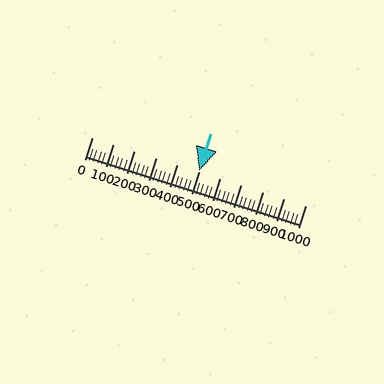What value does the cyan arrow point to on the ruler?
The cyan arrow points to approximately 501.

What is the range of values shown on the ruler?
The ruler shows values from 0 to 1000.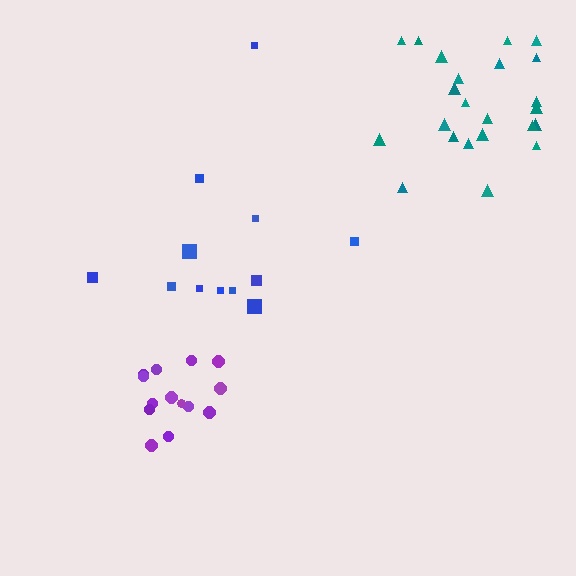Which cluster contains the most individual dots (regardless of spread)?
Teal (23).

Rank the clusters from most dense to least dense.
purple, teal, blue.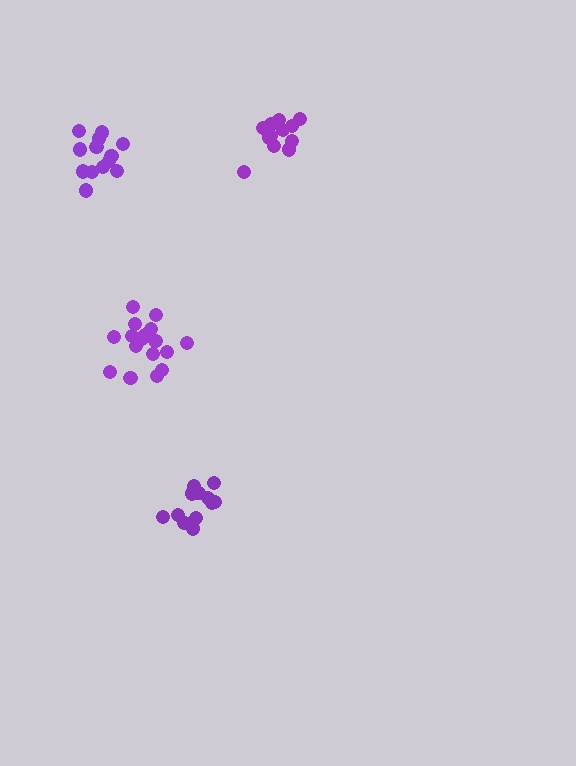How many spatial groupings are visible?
There are 4 spatial groupings.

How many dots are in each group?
Group 1: 13 dots, Group 2: 13 dots, Group 3: 17 dots, Group 4: 13 dots (56 total).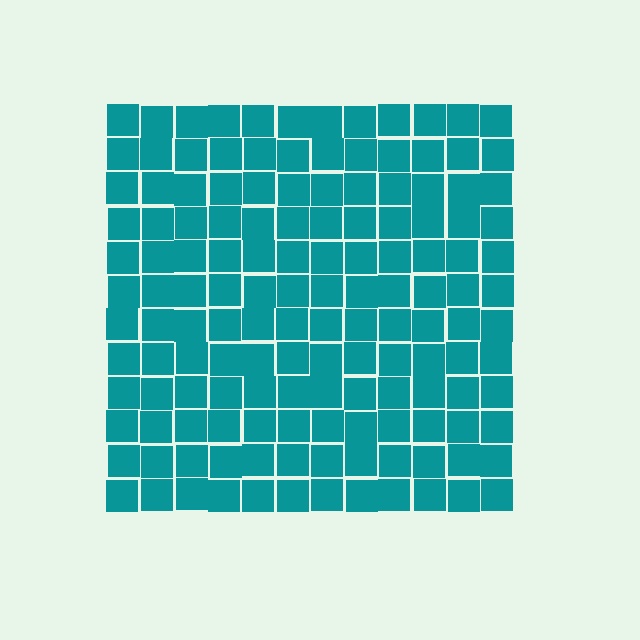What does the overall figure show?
The overall figure shows a square.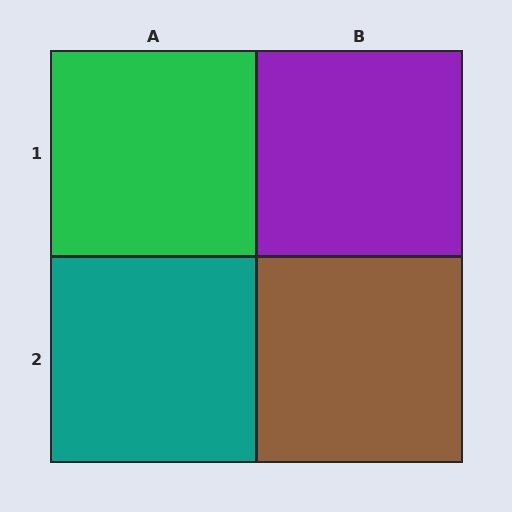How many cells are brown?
1 cell is brown.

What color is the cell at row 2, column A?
Teal.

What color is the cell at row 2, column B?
Brown.